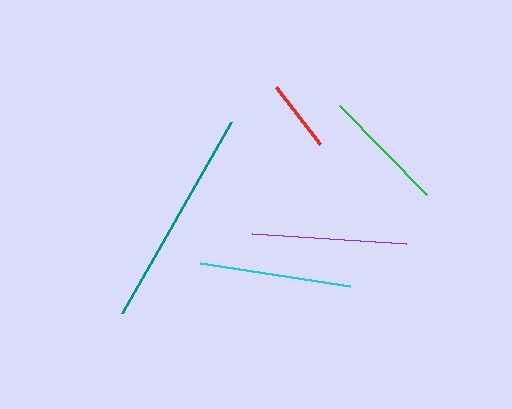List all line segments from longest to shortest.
From longest to shortest: teal, purple, cyan, green, red.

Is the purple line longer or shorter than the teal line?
The teal line is longer than the purple line.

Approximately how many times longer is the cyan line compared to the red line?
The cyan line is approximately 2.1 times the length of the red line.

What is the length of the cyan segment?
The cyan segment is approximately 152 pixels long.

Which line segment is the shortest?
The red line is the shortest at approximately 72 pixels.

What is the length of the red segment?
The red segment is approximately 72 pixels long.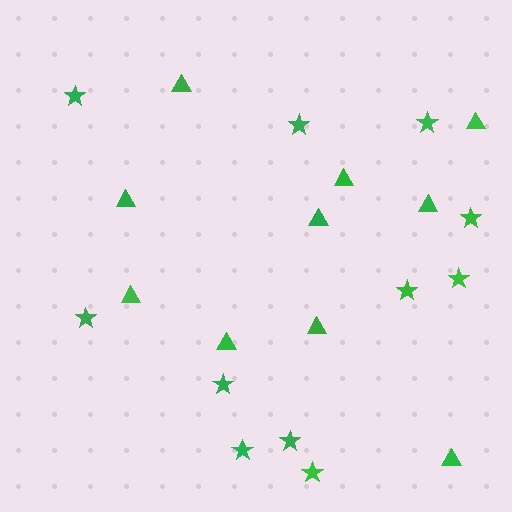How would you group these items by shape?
There are 2 groups: one group of triangles (10) and one group of stars (11).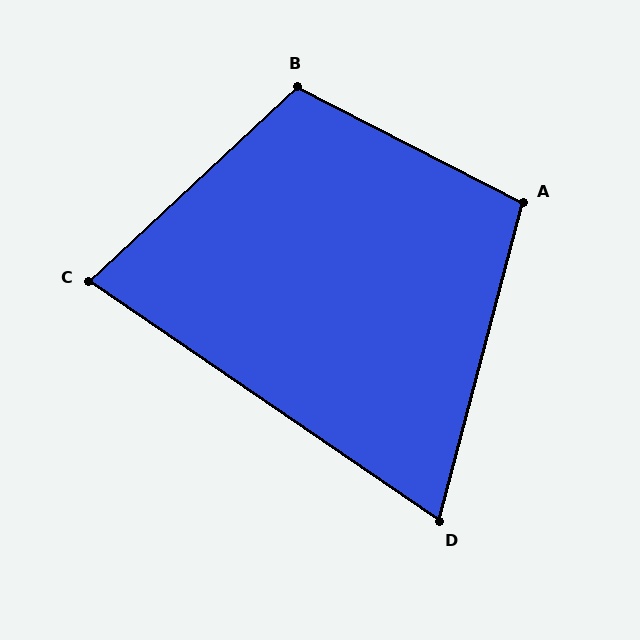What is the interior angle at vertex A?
Approximately 103 degrees (obtuse).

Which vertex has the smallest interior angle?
D, at approximately 70 degrees.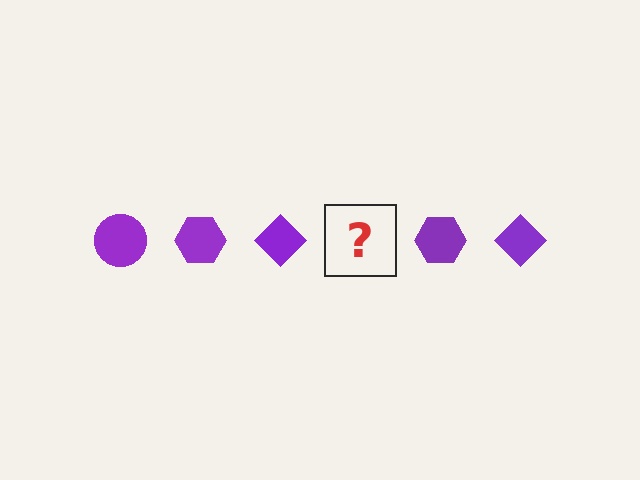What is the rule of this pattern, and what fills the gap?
The rule is that the pattern cycles through circle, hexagon, diamond shapes in purple. The gap should be filled with a purple circle.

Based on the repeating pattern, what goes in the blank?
The blank should be a purple circle.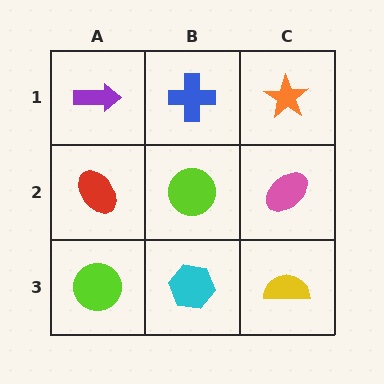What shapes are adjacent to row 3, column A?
A red ellipse (row 2, column A), a cyan hexagon (row 3, column B).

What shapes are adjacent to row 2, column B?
A blue cross (row 1, column B), a cyan hexagon (row 3, column B), a red ellipse (row 2, column A), a pink ellipse (row 2, column C).